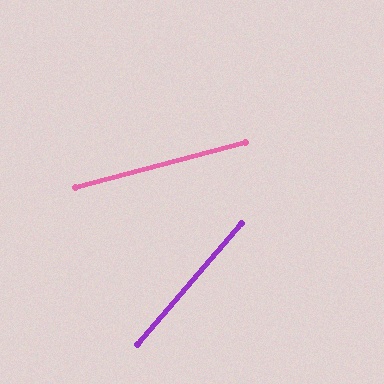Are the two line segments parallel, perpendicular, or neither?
Neither parallel nor perpendicular — they differ by about 34°.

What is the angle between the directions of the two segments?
Approximately 34 degrees.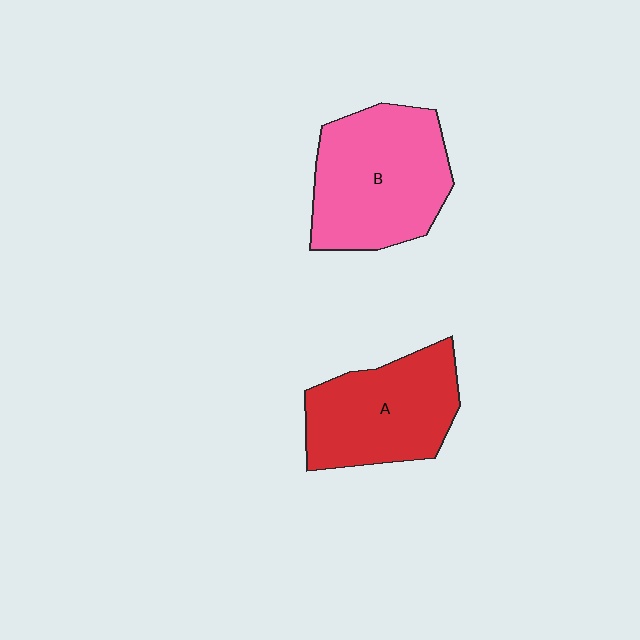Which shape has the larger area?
Shape B (pink).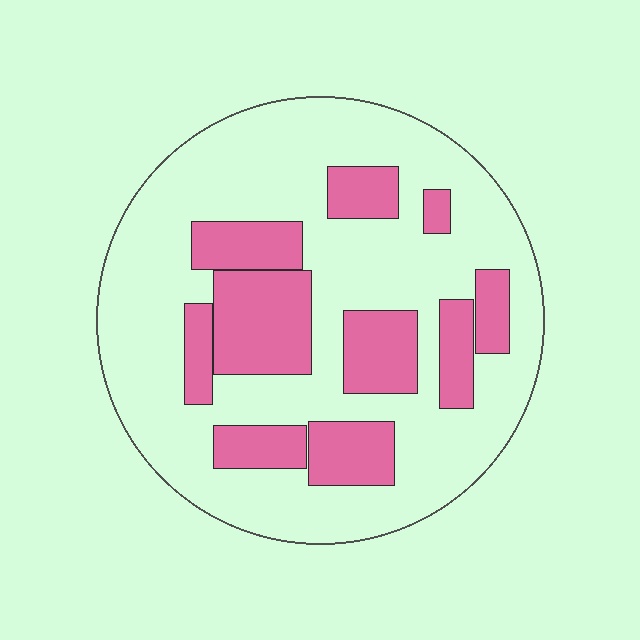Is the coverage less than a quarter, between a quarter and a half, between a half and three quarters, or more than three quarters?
Between a quarter and a half.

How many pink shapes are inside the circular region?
10.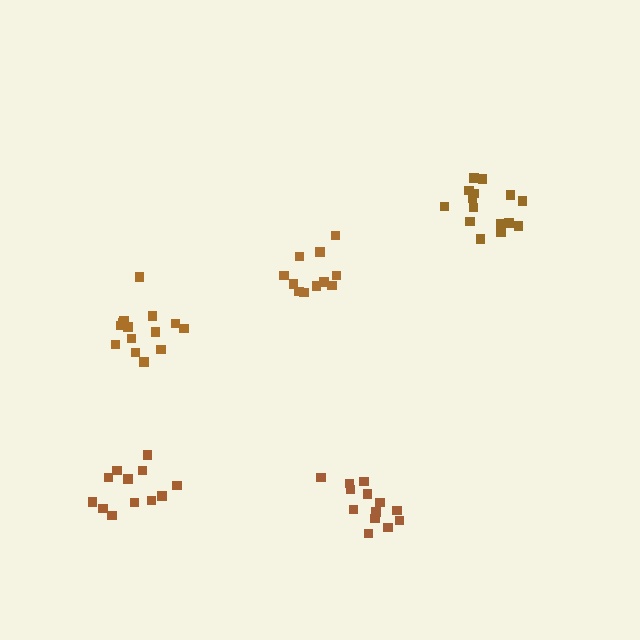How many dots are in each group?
Group 1: 13 dots, Group 2: 11 dots, Group 3: 15 dots, Group 4: 12 dots, Group 5: 15 dots (66 total).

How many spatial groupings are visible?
There are 5 spatial groupings.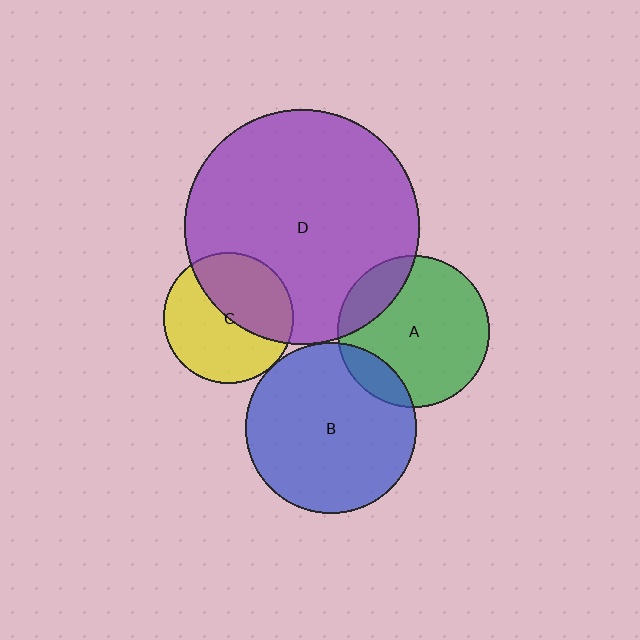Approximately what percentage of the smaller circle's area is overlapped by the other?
Approximately 45%.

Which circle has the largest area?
Circle D (purple).